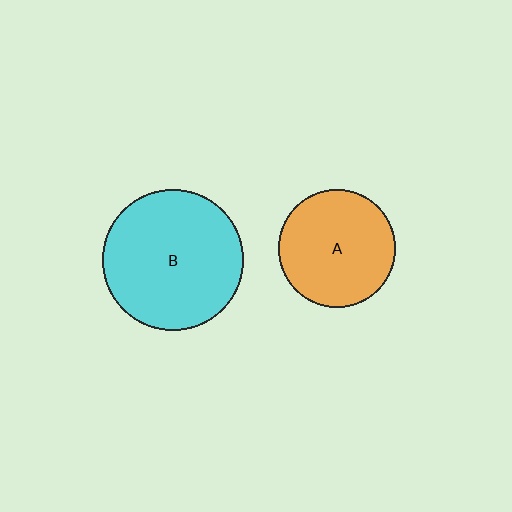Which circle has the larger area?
Circle B (cyan).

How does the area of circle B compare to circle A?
Approximately 1.4 times.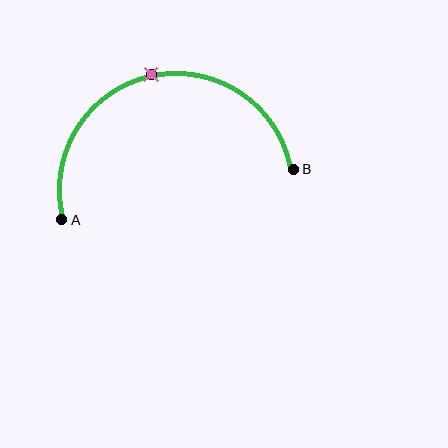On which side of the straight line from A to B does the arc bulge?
The arc bulges above the straight line connecting A and B.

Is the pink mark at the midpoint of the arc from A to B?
Yes. The pink mark lies on the arc at equal arc-length from both A and B — it is the arc midpoint.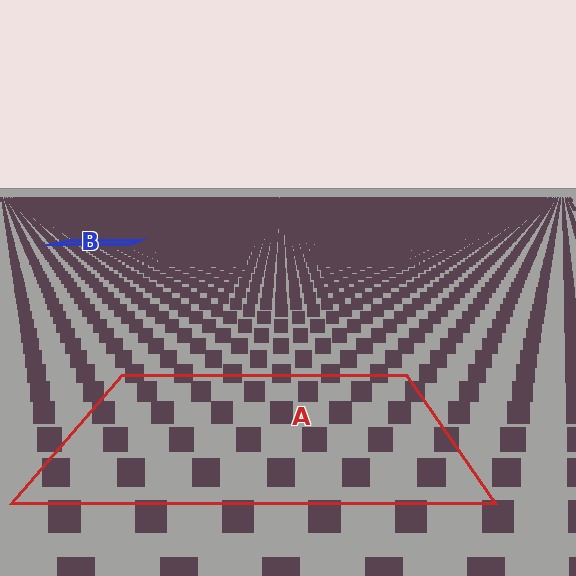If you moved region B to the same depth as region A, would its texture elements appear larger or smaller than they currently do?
They would appear larger. At a closer depth, the same texture elements are projected at a bigger on-screen size.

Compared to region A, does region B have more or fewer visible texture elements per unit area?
Region B has more texture elements per unit area — they are packed more densely because it is farther away.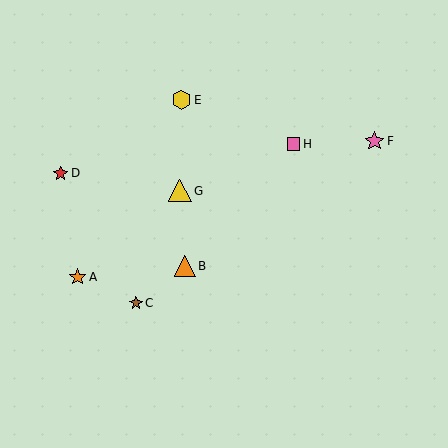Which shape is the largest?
The yellow triangle (labeled G) is the largest.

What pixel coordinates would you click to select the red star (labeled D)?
Click at (60, 173) to select the red star D.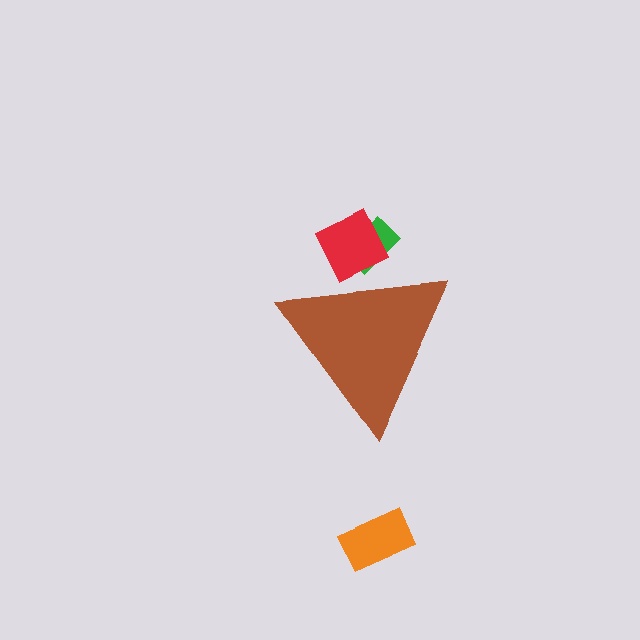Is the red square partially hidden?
Yes, the red square is partially hidden behind the brown triangle.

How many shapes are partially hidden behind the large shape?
2 shapes are partially hidden.